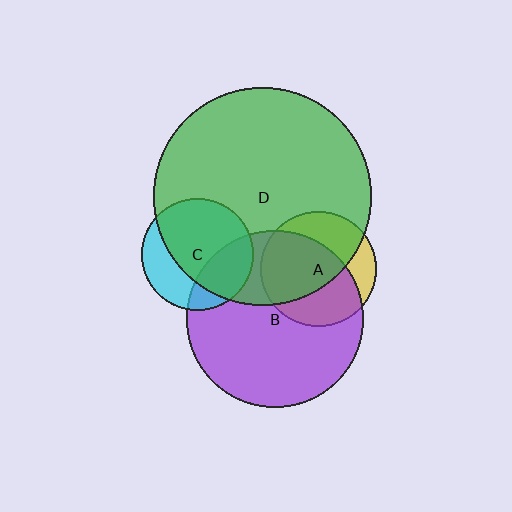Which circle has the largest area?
Circle D (green).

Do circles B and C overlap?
Yes.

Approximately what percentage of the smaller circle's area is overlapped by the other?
Approximately 30%.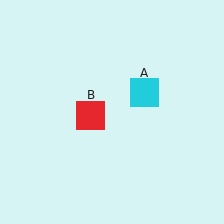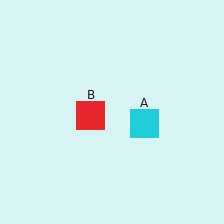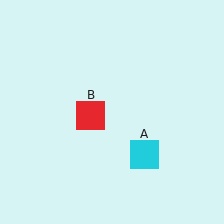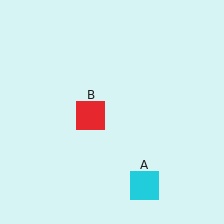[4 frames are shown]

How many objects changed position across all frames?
1 object changed position: cyan square (object A).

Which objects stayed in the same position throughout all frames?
Red square (object B) remained stationary.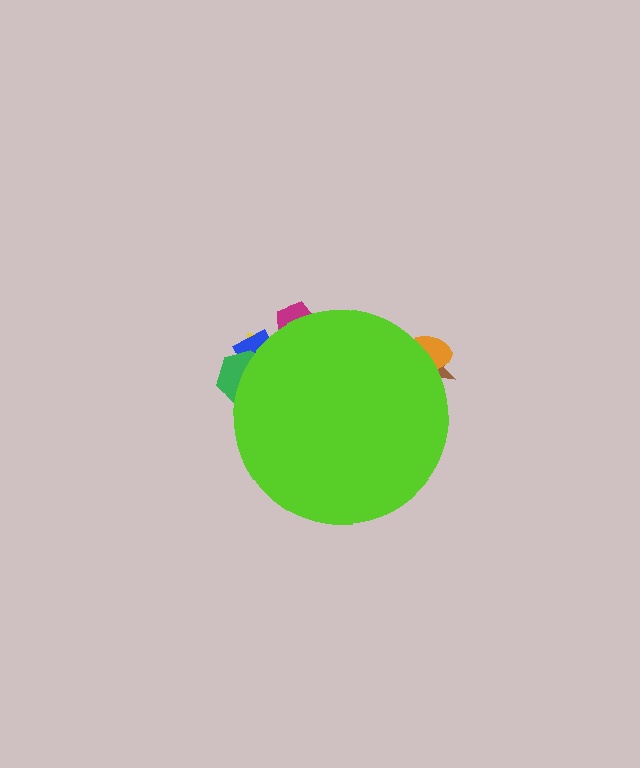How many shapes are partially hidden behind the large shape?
6 shapes are partially hidden.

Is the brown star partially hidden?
Yes, the brown star is partially hidden behind the lime circle.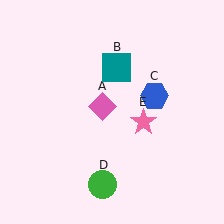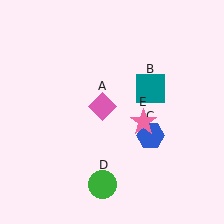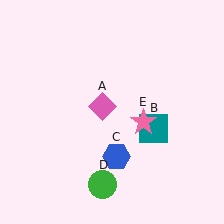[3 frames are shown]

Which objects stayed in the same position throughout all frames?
Pink diamond (object A) and green circle (object D) and pink star (object E) remained stationary.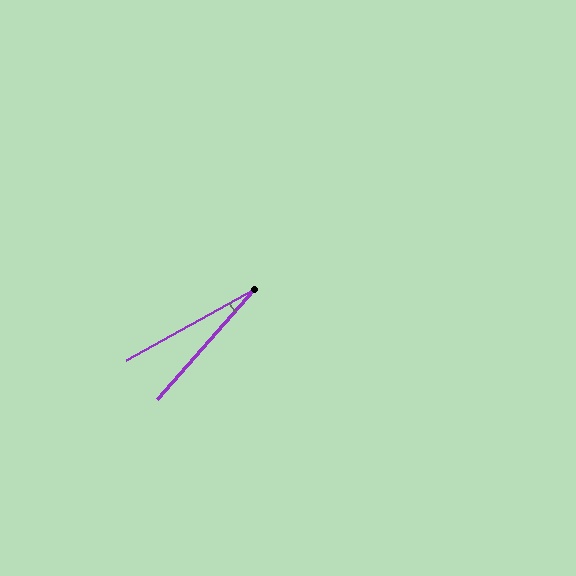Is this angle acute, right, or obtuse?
It is acute.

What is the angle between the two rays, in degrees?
Approximately 20 degrees.